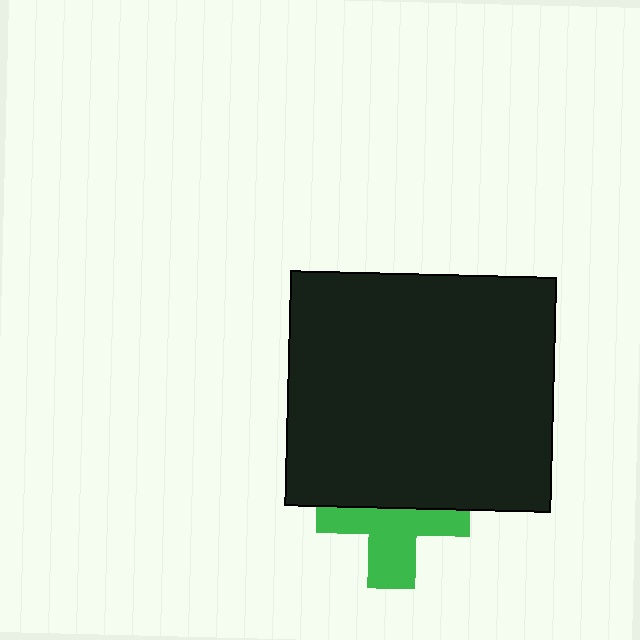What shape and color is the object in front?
The object in front is a black rectangle.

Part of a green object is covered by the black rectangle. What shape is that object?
It is a cross.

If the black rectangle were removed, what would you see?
You would see the complete green cross.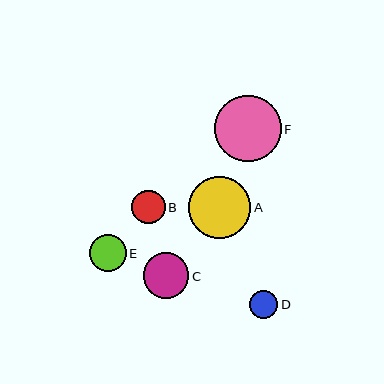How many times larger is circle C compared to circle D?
Circle C is approximately 1.6 times the size of circle D.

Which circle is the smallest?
Circle D is the smallest with a size of approximately 28 pixels.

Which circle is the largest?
Circle F is the largest with a size of approximately 67 pixels.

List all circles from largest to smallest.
From largest to smallest: F, A, C, E, B, D.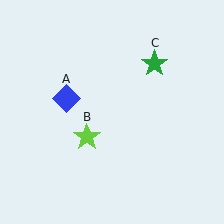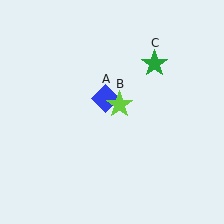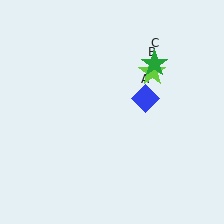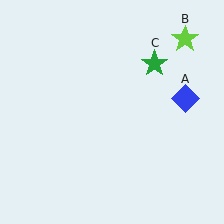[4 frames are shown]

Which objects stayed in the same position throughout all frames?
Green star (object C) remained stationary.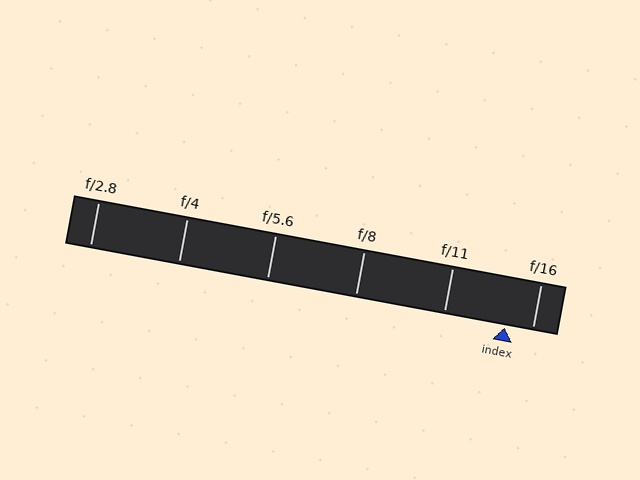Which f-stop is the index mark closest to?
The index mark is closest to f/16.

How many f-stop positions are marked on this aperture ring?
There are 6 f-stop positions marked.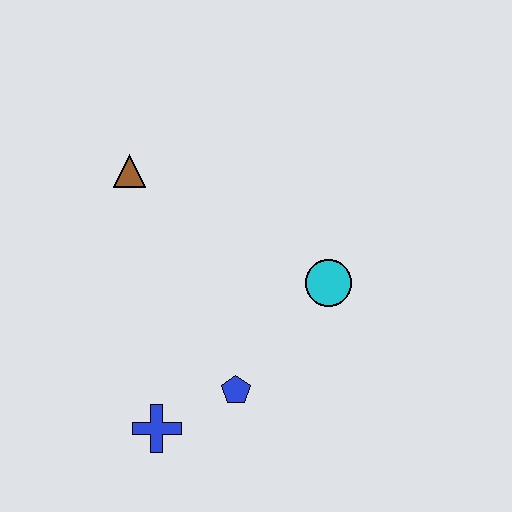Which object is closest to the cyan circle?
The blue pentagon is closest to the cyan circle.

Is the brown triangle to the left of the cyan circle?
Yes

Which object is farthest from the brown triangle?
The blue cross is farthest from the brown triangle.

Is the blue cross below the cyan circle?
Yes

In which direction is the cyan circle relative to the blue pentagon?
The cyan circle is above the blue pentagon.